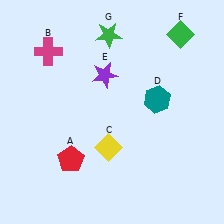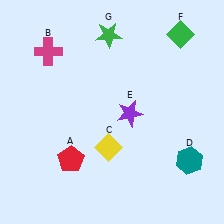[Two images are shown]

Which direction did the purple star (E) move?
The purple star (E) moved down.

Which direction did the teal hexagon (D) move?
The teal hexagon (D) moved down.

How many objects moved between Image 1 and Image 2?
2 objects moved between the two images.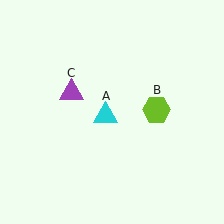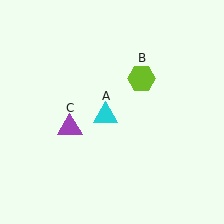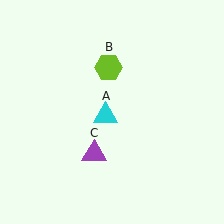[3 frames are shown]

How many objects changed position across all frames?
2 objects changed position: lime hexagon (object B), purple triangle (object C).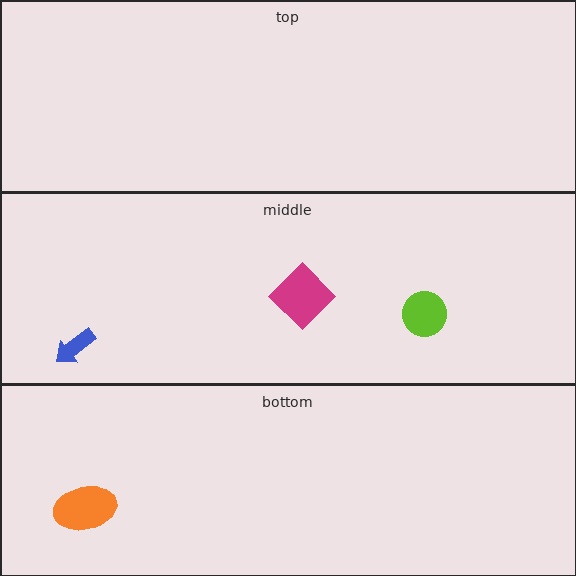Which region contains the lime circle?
The middle region.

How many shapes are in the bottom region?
1.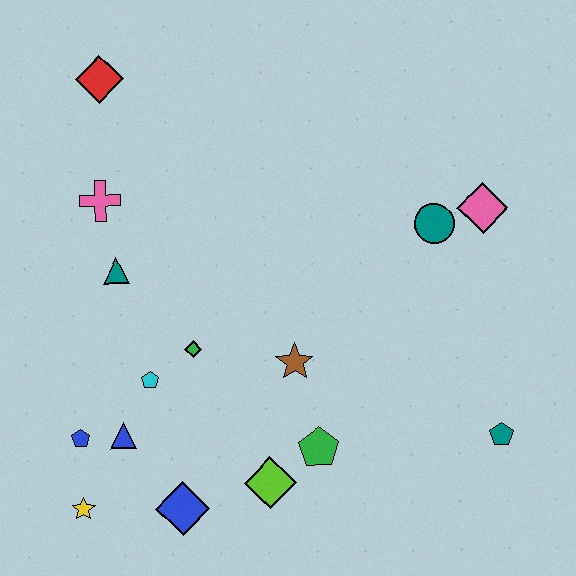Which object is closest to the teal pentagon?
The green pentagon is closest to the teal pentagon.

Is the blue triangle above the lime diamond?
Yes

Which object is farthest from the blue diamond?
The red diamond is farthest from the blue diamond.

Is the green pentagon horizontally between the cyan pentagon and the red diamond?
No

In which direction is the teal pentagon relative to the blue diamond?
The teal pentagon is to the right of the blue diamond.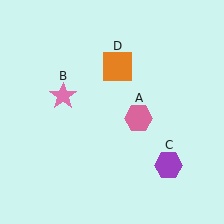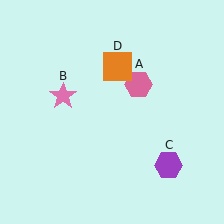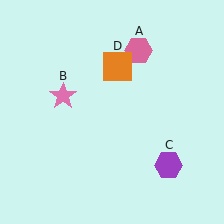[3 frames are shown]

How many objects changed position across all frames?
1 object changed position: pink hexagon (object A).